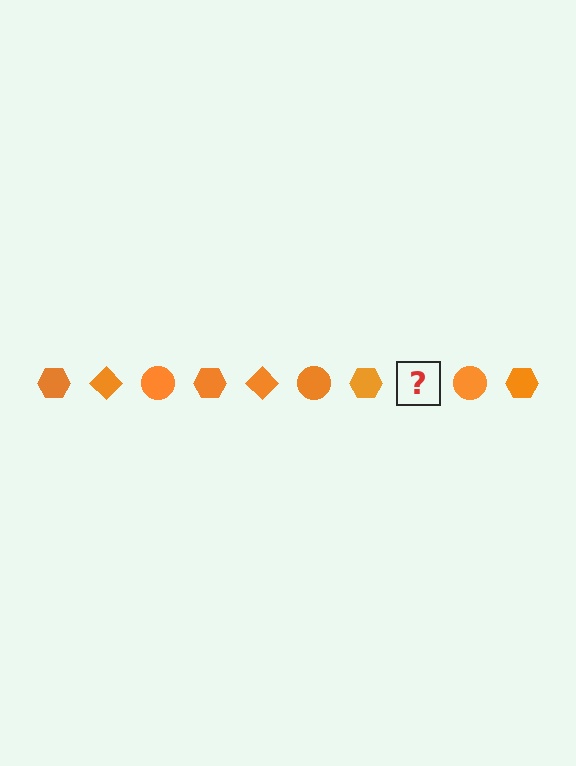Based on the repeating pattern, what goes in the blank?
The blank should be an orange diamond.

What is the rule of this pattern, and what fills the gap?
The rule is that the pattern cycles through hexagon, diamond, circle shapes in orange. The gap should be filled with an orange diamond.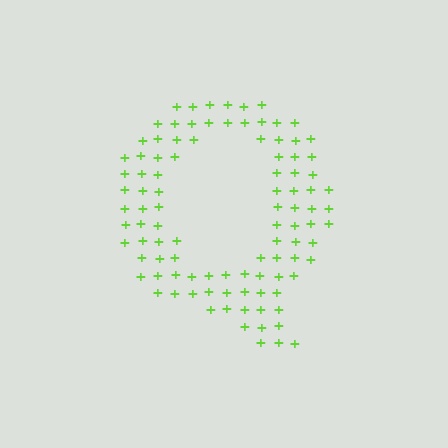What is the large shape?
The large shape is the letter Q.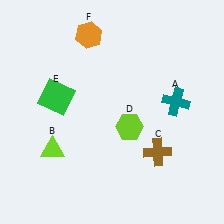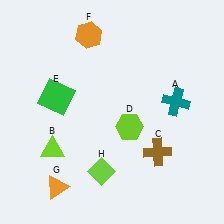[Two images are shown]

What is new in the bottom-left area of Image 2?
An orange triangle (G) was added in the bottom-left area of Image 2.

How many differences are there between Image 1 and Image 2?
There are 2 differences between the two images.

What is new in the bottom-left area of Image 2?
A lime diamond (H) was added in the bottom-left area of Image 2.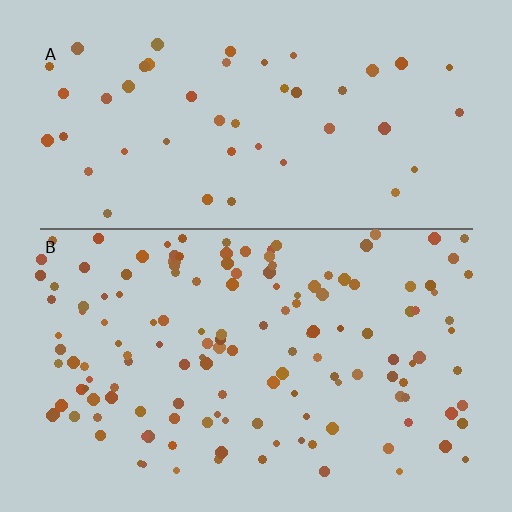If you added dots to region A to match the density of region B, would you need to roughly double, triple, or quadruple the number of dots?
Approximately triple.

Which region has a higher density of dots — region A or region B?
B (the bottom).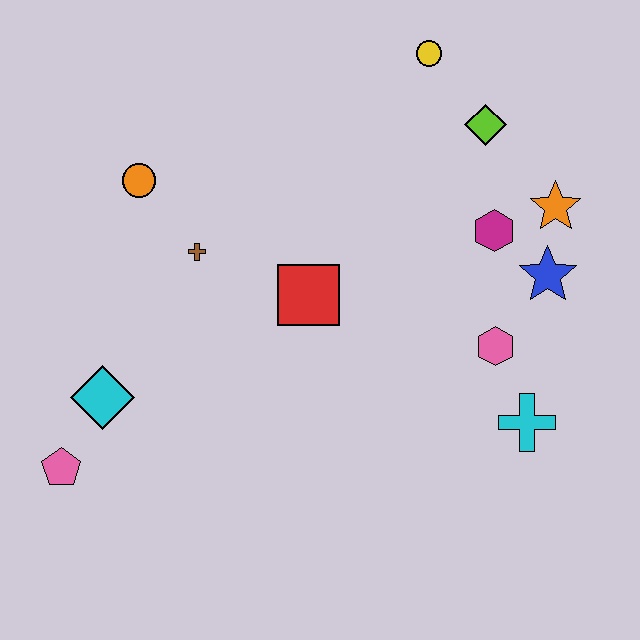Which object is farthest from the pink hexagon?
The pink pentagon is farthest from the pink hexagon.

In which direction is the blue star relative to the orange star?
The blue star is below the orange star.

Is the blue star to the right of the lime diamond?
Yes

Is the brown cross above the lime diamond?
No